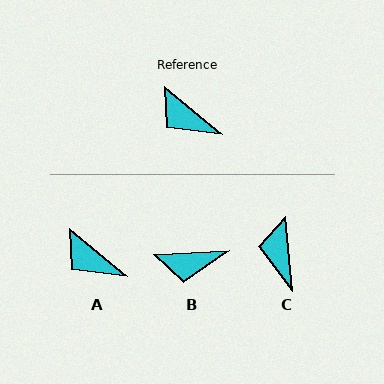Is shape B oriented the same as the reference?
No, it is off by about 43 degrees.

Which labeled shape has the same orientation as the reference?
A.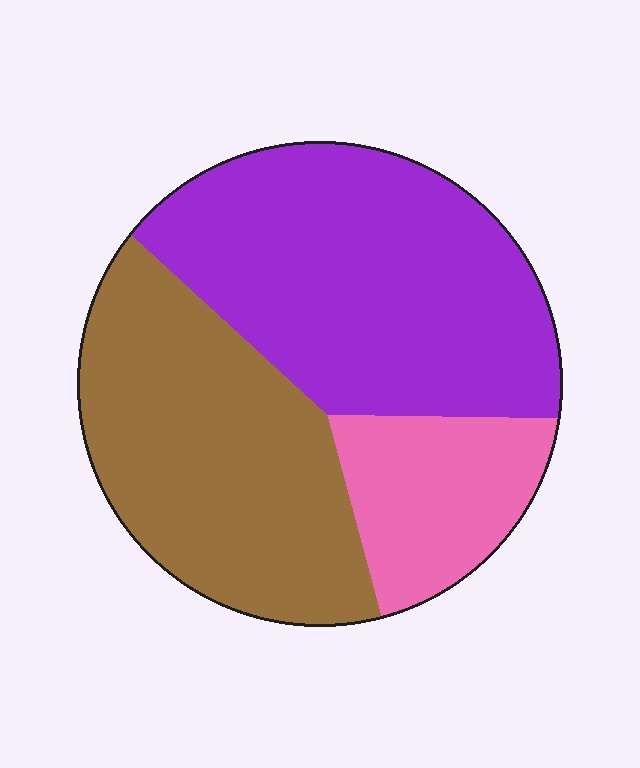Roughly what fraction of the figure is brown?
Brown covers around 40% of the figure.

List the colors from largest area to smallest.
From largest to smallest: purple, brown, pink.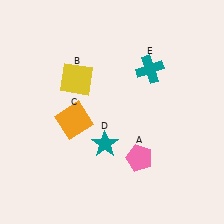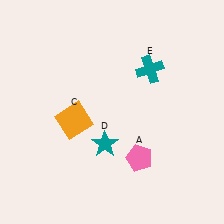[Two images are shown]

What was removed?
The yellow square (B) was removed in Image 2.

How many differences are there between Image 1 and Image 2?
There is 1 difference between the two images.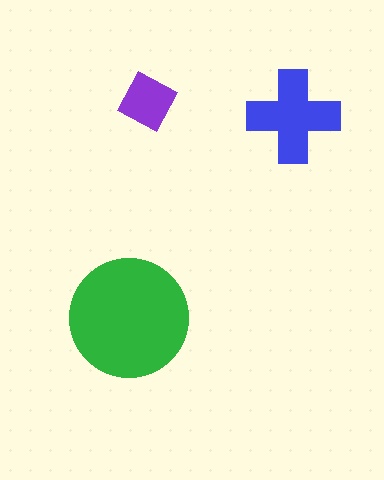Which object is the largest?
The green circle.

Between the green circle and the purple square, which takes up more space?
The green circle.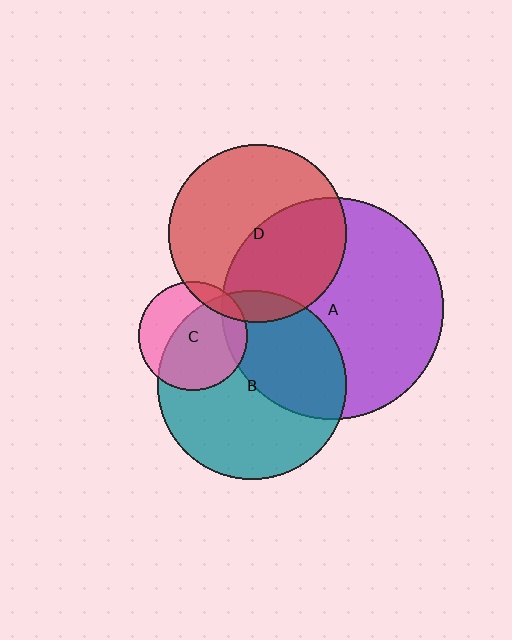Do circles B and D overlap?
Yes.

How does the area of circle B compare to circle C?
Approximately 3.0 times.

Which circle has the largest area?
Circle A (purple).